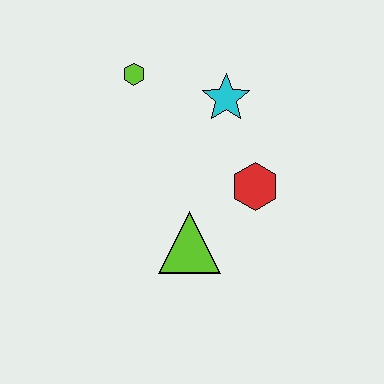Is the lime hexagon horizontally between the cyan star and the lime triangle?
No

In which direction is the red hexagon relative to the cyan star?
The red hexagon is below the cyan star.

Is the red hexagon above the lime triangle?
Yes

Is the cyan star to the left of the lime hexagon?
No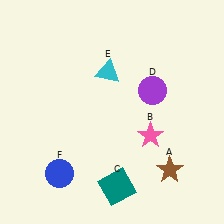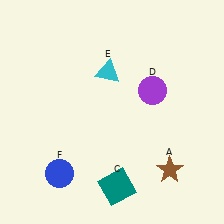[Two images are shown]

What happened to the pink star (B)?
The pink star (B) was removed in Image 2. It was in the bottom-right area of Image 1.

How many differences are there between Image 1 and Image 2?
There is 1 difference between the two images.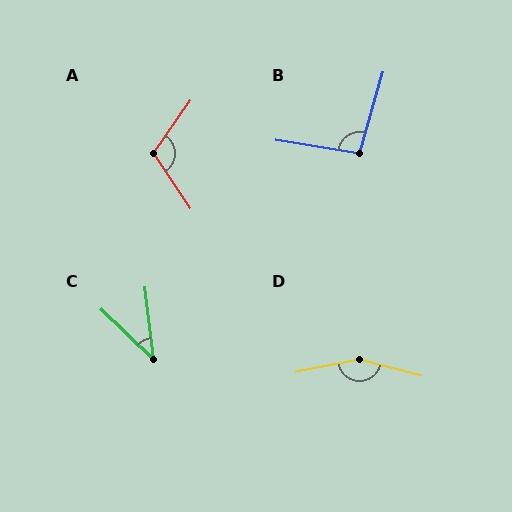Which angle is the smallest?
C, at approximately 40 degrees.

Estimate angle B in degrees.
Approximately 97 degrees.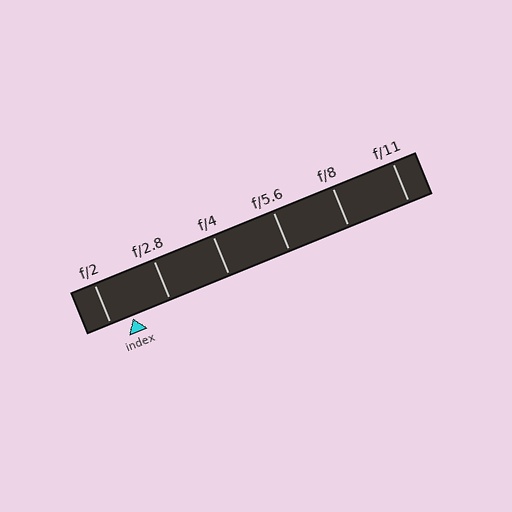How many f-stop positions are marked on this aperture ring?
There are 6 f-stop positions marked.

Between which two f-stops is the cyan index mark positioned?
The index mark is between f/2 and f/2.8.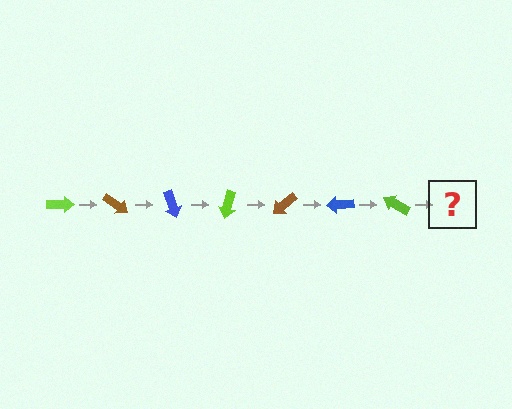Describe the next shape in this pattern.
It should be a brown arrow, rotated 245 degrees from the start.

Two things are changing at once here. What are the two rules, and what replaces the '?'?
The two rules are that it rotates 35 degrees each step and the color cycles through lime, brown, and blue. The '?' should be a brown arrow, rotated 245 degrees from the start.